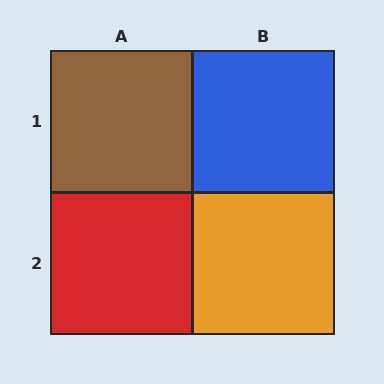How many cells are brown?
1 cell is brown.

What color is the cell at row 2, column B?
Orange.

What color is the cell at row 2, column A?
Red.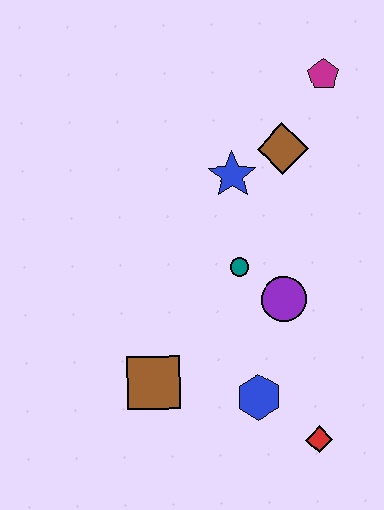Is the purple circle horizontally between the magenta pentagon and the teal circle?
Yes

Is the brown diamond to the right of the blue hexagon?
Yes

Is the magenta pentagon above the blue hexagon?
Yes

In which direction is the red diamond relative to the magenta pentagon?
The red diamond is below the magenta pentagon.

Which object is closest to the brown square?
The blue hexagon is closest to the brown square.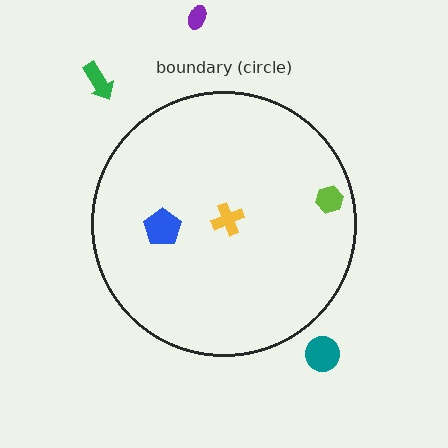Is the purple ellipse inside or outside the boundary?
Outside.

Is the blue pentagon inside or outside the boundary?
Inside.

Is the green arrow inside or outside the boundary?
Outside.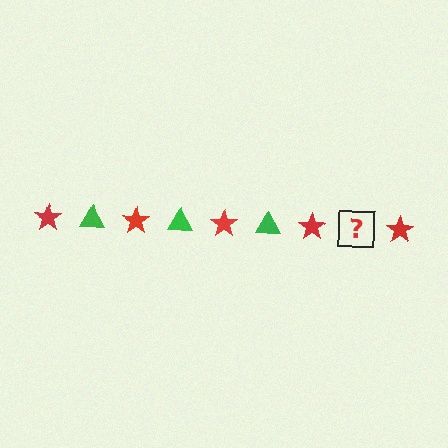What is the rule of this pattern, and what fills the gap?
The rule is that the pattern alternates between red star and green triangle. The gap should be filled with a green triangle.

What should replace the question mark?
The question mark should be replaced with a green triangle.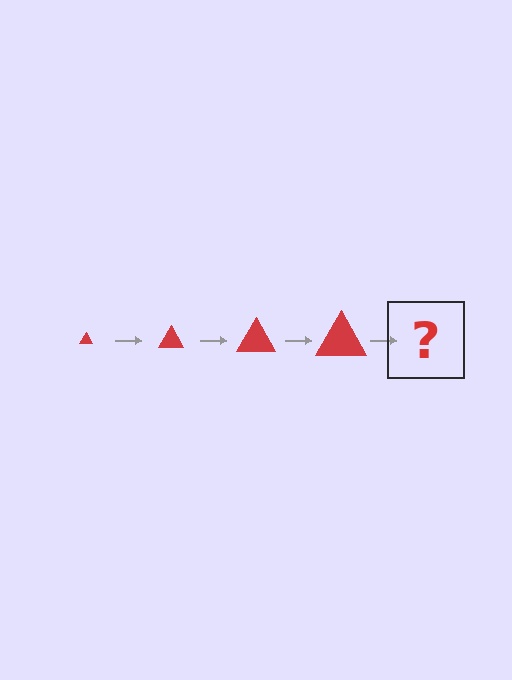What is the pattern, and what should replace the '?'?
The pattern is that the triangle gets progressively larger each step. The '?' should be a red triangle, larger than the previous one.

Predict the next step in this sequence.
The next step is a red triangle, larger than the previous one.